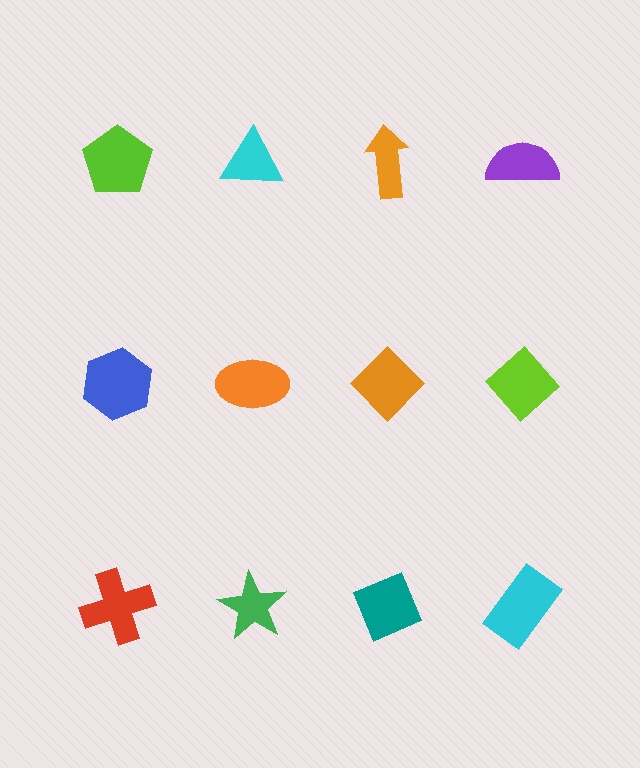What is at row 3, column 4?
A cyan rectangle.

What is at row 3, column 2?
A green star.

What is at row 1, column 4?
A purple semicircle.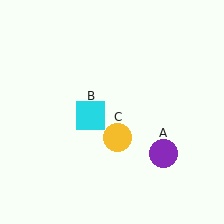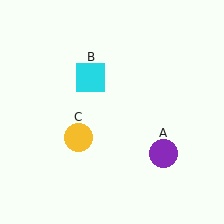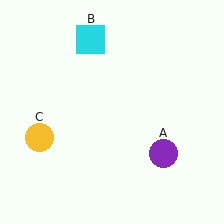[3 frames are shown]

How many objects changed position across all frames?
2 objects changed position: cyan square (object B), yellow circle (object C).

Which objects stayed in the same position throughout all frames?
Purple circle (object A) remained stationary.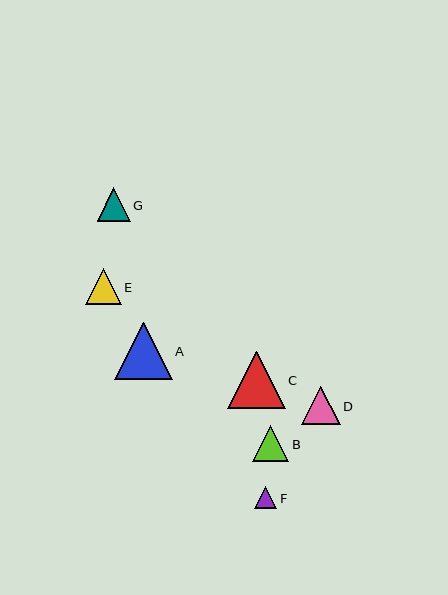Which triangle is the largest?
Triangle C is the largest with a size of approximately 58 pixels.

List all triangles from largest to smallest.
From largest to smallest: C, A, D, E, B, G, F.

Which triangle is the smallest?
Triangle F is the smallest with a size of approximately 22 pixels.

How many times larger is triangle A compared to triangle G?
Triangle A is approximately 1.7 times the size of triangle G.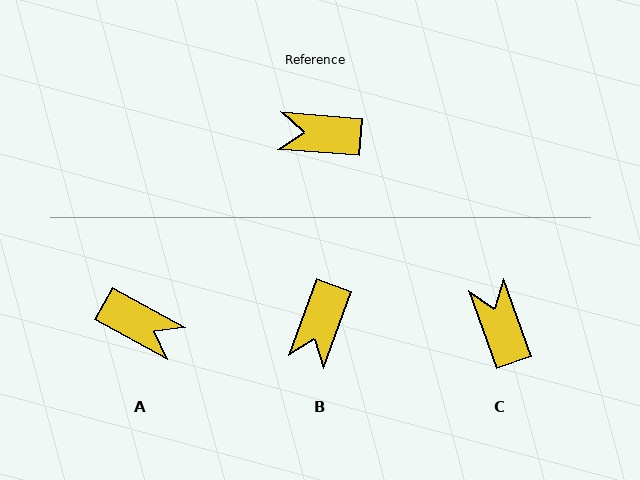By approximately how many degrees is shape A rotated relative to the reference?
Approximately 155 degrees counter-clockwise.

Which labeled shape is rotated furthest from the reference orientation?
A, about 155 degrees away.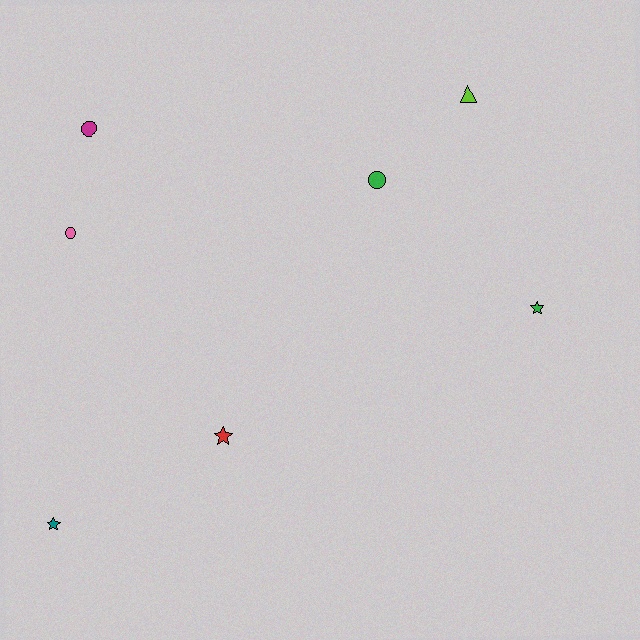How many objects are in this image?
There are 7 objects.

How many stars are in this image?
There are 3 stars.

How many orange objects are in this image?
There are no orange objects.